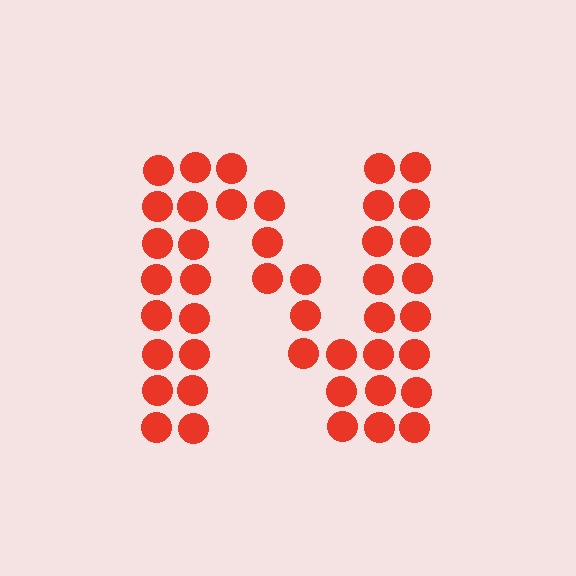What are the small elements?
The small elements are circles.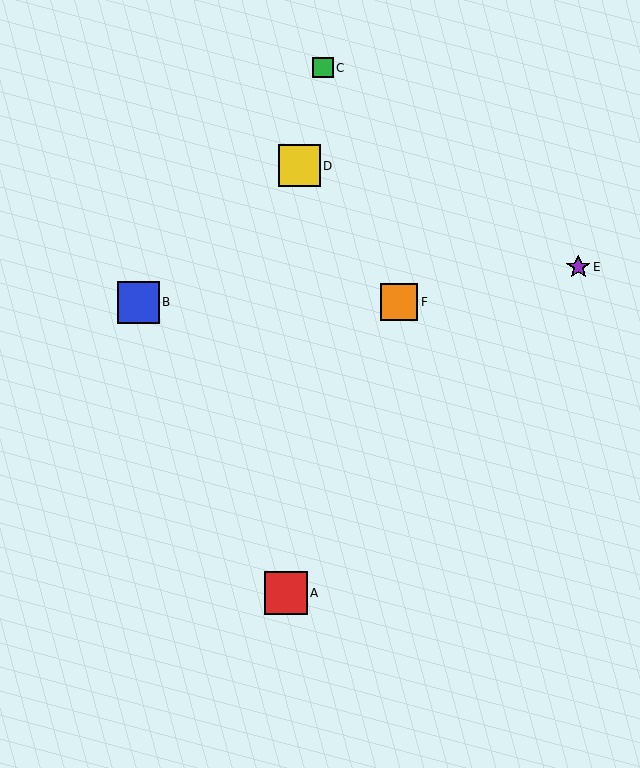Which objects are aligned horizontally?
Objects B, F are aligned horizontally.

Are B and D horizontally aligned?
No, B is at y≈302 and D is at y≈166.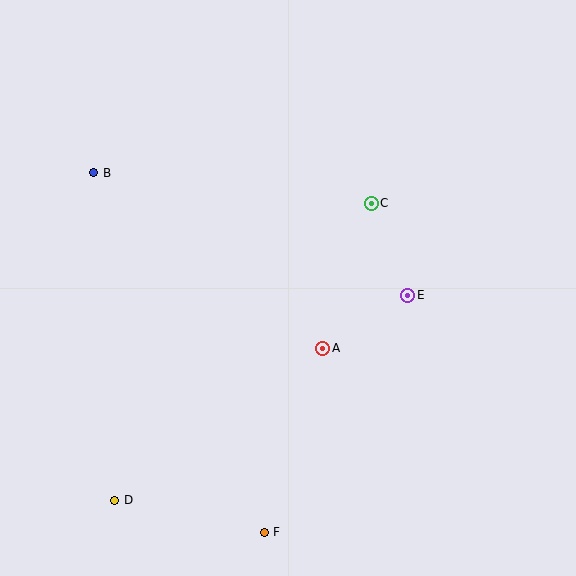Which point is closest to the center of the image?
Point A at (323, 348) is closest to the center.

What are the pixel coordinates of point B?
Point B is at (94, 173).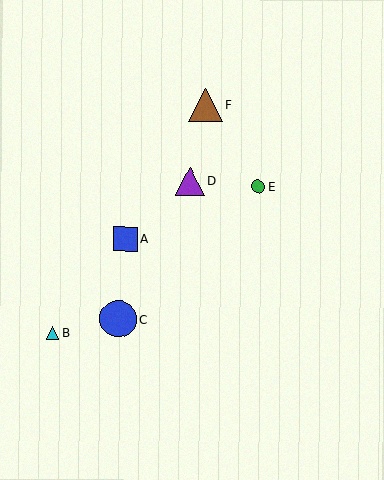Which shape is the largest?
The blue circle (labeled C) is the largest.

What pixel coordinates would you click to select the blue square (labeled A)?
Click at (125, 239) to select the blue square A.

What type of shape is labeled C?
Shape C is a blue circle.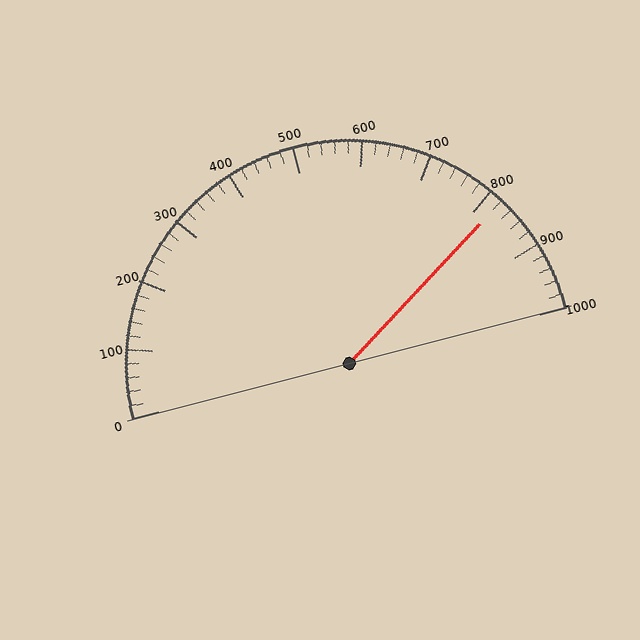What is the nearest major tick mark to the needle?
The nearest major tick mark is 800.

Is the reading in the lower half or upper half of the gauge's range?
The reading is in the upper half of the range (0 to 1000).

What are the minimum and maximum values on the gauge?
The gauge ranges from 0 to 1000.